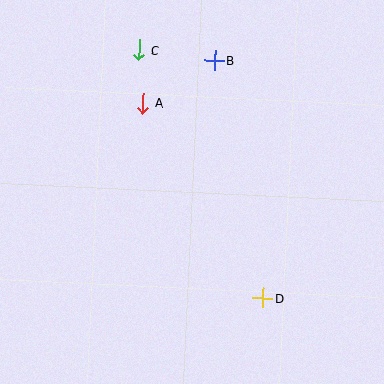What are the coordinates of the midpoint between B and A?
The midpoint between B and A is at (179, 82).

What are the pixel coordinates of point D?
Point D is at (263, 298).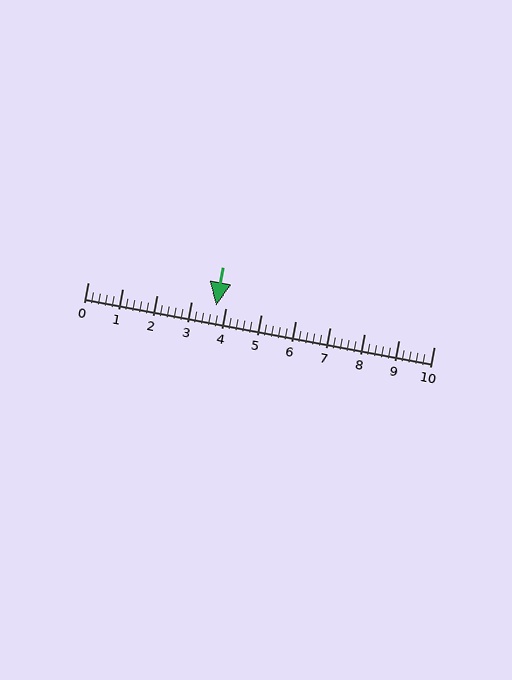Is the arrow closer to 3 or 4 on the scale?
The arrow is closer to 4.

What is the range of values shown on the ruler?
The ruler shows values from 0 to 10.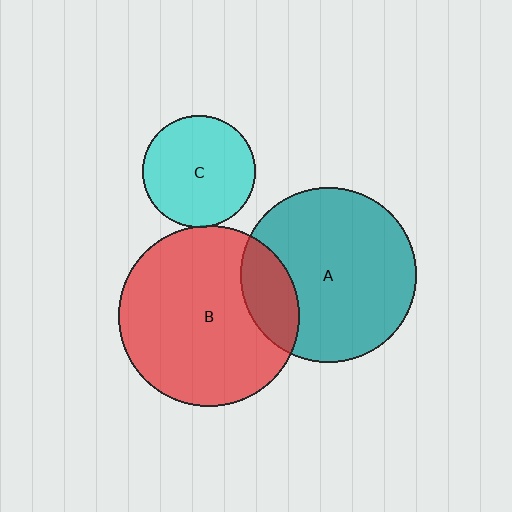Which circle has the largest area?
Circle B (red).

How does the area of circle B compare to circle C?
Approximately 2.6 times.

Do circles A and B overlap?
Yes.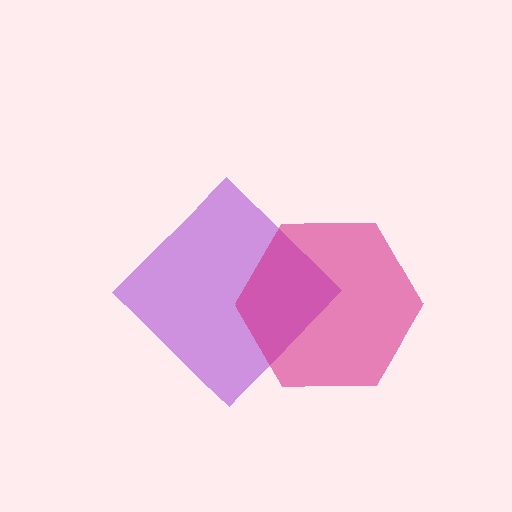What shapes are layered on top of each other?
The layered shapes are: a purple diamond, a magenta hexagon.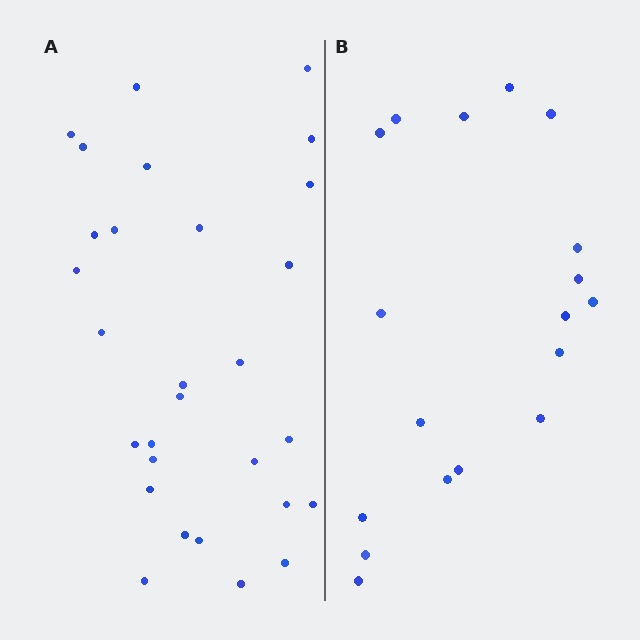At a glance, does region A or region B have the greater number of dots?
Region A (the left region) has more dots.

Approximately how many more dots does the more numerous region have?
Region A has roughly 12 or so more dots than region B.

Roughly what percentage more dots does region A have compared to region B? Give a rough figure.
About 60% more.